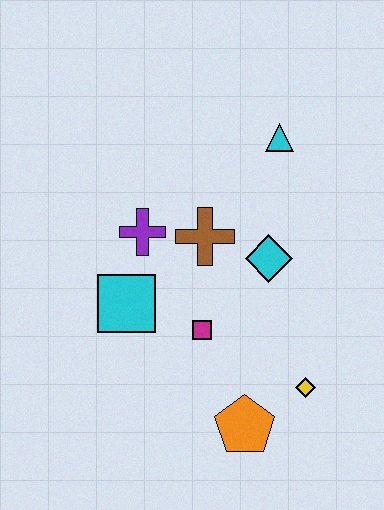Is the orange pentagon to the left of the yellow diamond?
Yes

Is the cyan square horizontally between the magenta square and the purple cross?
No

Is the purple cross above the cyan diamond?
Yes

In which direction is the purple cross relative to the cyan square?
The purple cross is above the cyan square.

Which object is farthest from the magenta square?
The cyan triangle is farthest from the magenta square.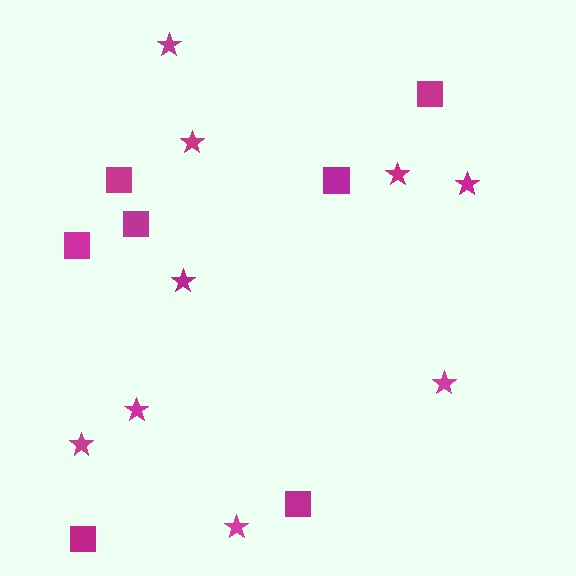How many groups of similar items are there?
There are 2 groups: one group of squares (7) and one group of stars (9).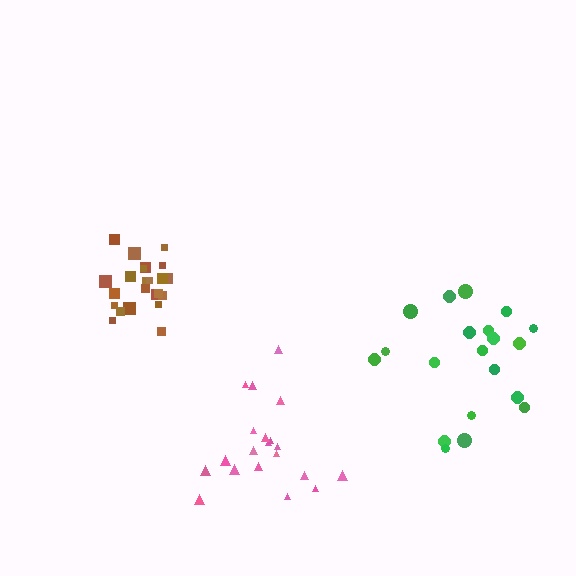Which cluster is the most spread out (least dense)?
Green.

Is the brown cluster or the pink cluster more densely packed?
Brown.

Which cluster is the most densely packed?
Brown.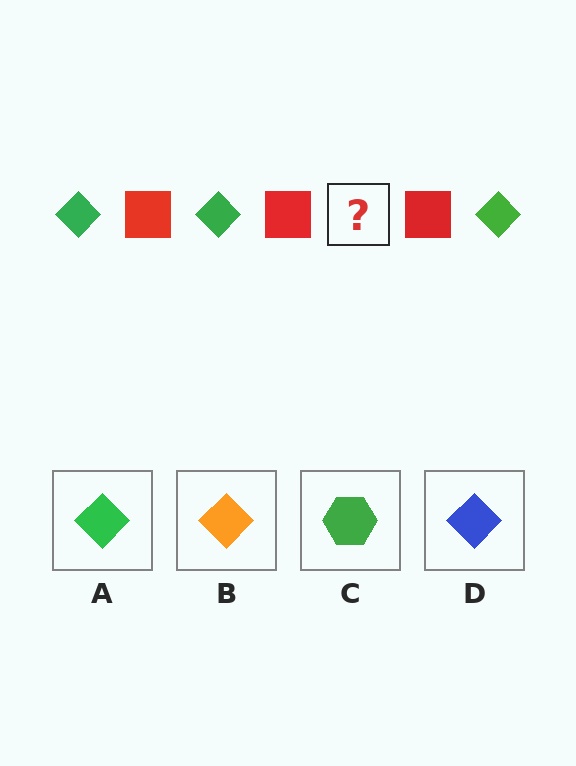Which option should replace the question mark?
Option A.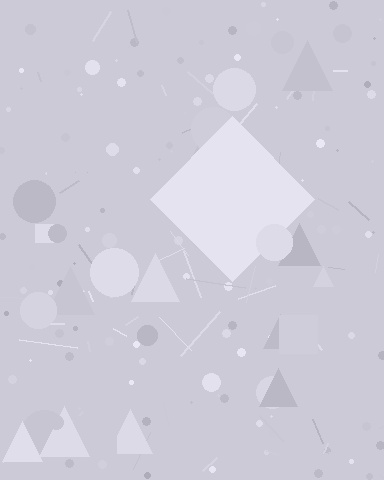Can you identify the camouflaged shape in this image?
The camouflaged shape is a diamond.